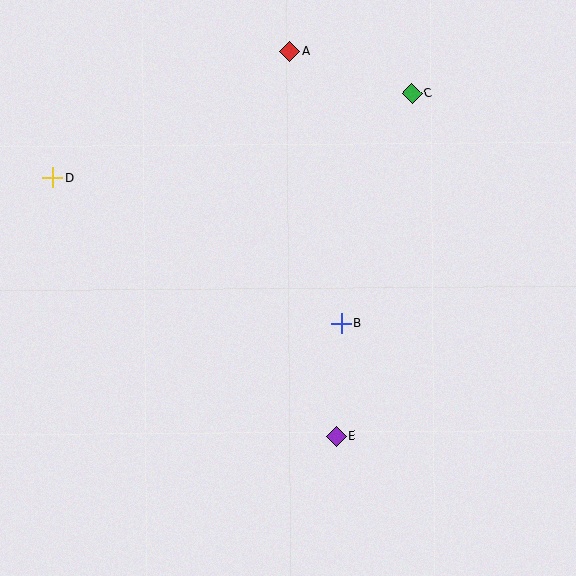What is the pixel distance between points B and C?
The distance between B and C is 241 pixels.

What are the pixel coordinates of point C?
Point C is at (412, 93).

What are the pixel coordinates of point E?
Point E is at (336, 436).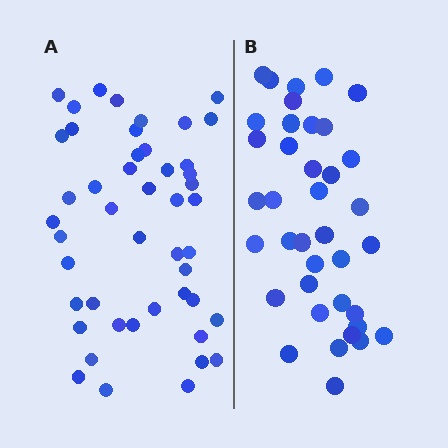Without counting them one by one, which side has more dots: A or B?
Region A (the left region) has more dots.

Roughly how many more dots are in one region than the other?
Region A has roughly 8 or so more dots than region B.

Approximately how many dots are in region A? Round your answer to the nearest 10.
About 50 dots. (The exact count is 47, which rounds to 50.)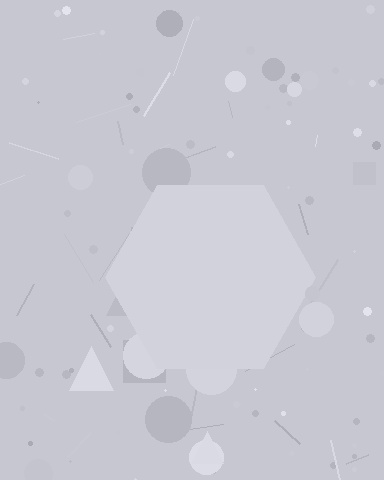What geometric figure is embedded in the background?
A hexagon is embedded in the background.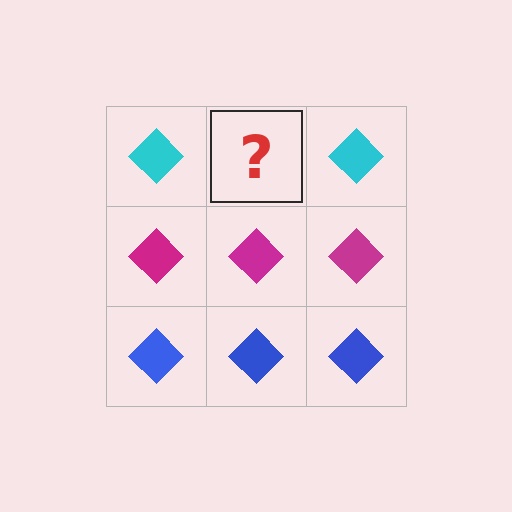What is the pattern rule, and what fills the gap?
The rule is that each row has a consistent color. The gap should be filled with a cyan diamond.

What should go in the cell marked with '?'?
The missing cell should contain a cyan diamond.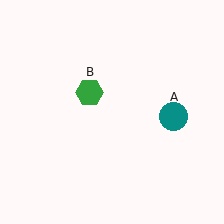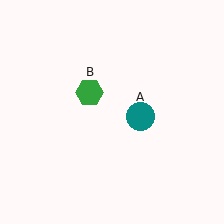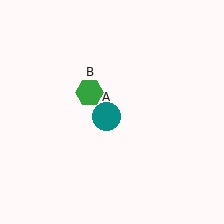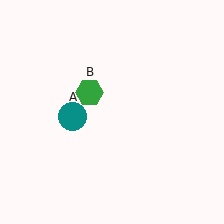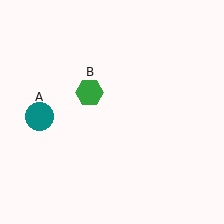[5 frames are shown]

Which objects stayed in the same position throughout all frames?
Green hexagon (object B) remained stationary.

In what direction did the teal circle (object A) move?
The teal circle (object A) moved left.